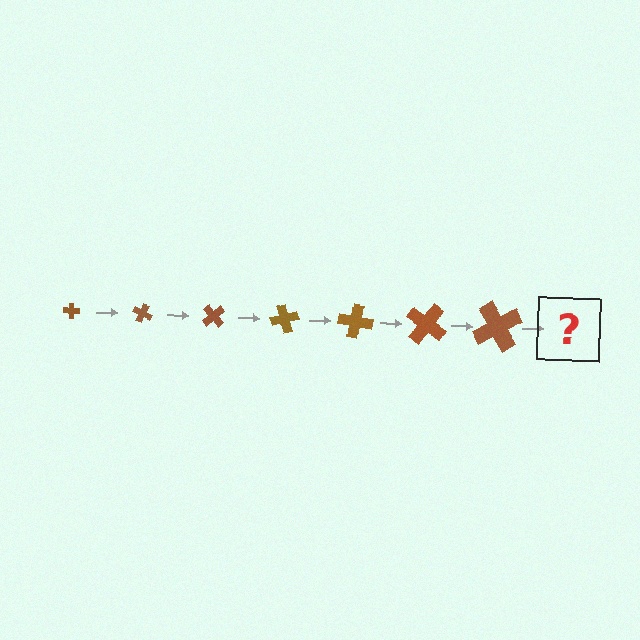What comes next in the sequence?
The next element should be a cross, larger than the previous one and rotated 175 degrees from the start.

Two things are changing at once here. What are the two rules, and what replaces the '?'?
The two rules are that the cross grows larger each step and it rotates 25 degrees each step. The '?' should be a cross, larger than the previous one and rotated 175 degrees from the start.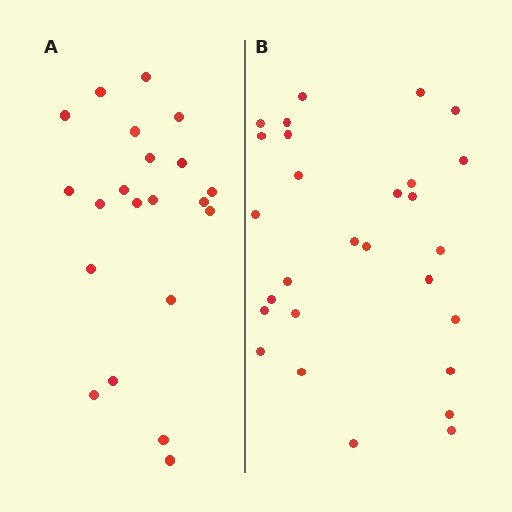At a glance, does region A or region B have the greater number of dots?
Region B (the right region) has more dots.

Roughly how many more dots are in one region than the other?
Region B has roughly 8 or so more dots than region A.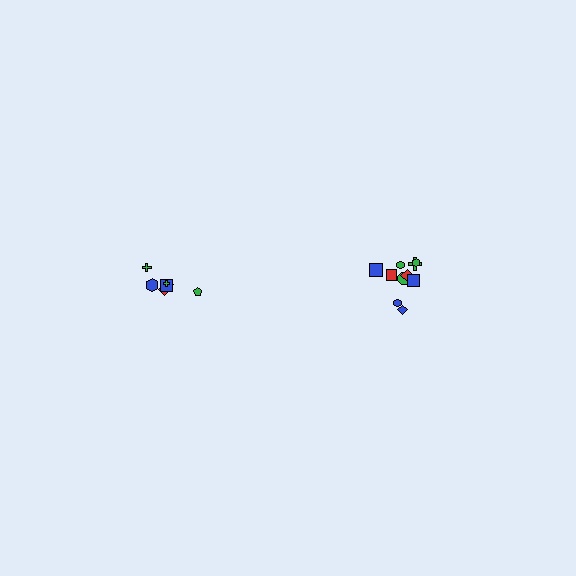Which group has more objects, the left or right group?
The right group.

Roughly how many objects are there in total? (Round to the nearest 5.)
Roughly 15 objects in total.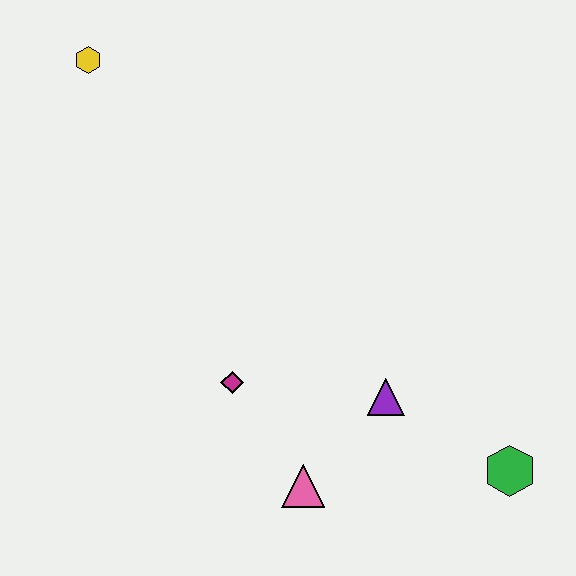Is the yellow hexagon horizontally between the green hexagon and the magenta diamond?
No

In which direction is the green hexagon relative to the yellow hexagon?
The green hexagon is to the right of the yellow hexagon.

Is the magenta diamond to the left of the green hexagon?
Yes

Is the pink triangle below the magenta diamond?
Yes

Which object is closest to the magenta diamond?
The pink triangle is closest to the magenta diamond.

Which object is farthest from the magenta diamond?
The yellow hexagon is farthest from the magenta diamond.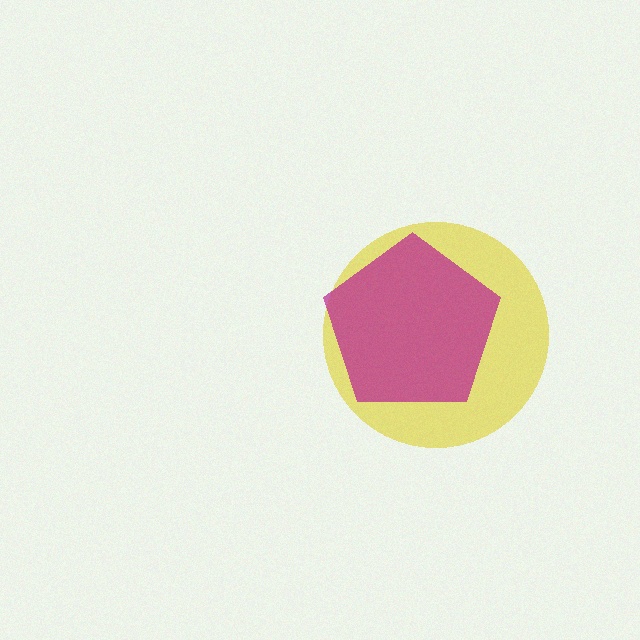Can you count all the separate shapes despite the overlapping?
Yes, there are 2 separate shapes.